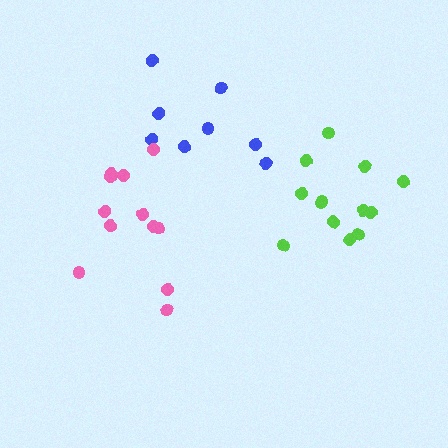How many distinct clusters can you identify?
There are 3 distinct clusters.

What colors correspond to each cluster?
The clusters are colored: lime, blue, pink.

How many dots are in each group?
Group 1: 13 dots, Group 2: 8 dots, Group 3: 12 dots (33 total).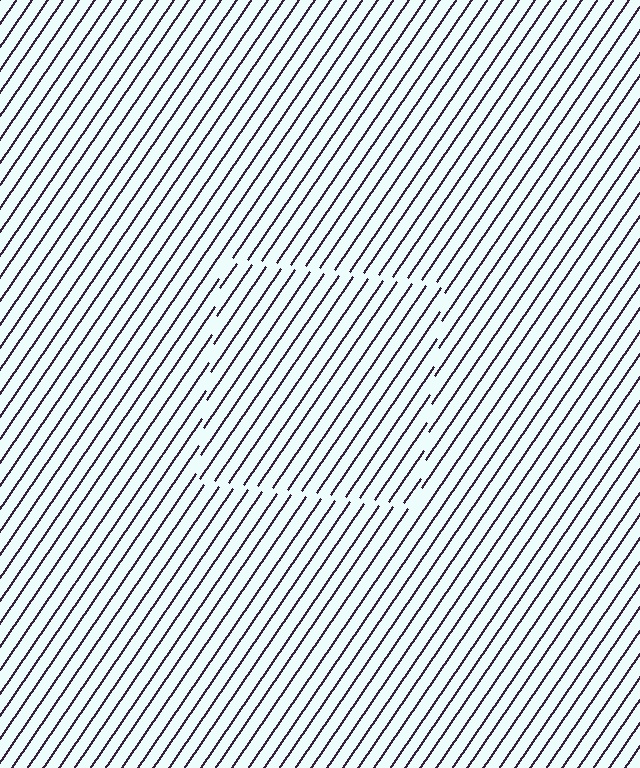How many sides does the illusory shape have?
4 sides — the line-ends trace a square.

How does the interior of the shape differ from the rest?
The interior of the shape contains the same grating, shifted by half a period — the contour is defined by the phase discontinuity where line-ends from the inner and outer gratings abut.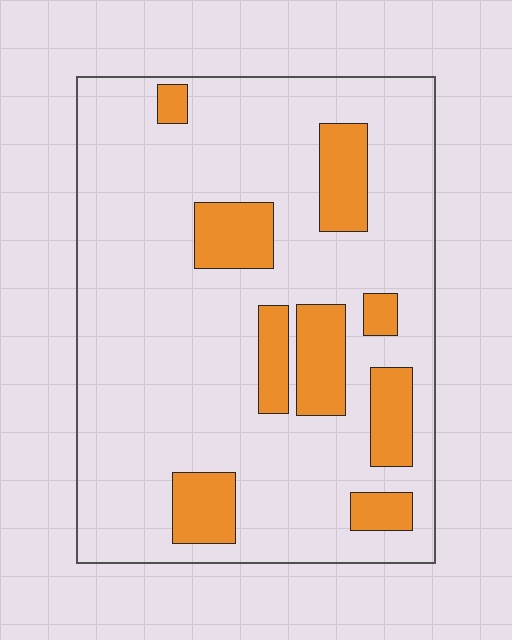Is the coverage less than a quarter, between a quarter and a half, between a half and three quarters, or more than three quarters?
Less than a quarter.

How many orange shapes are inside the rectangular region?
9.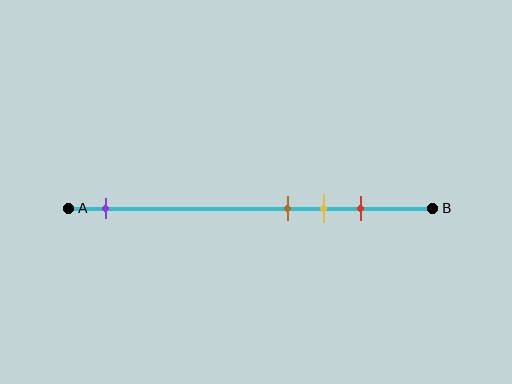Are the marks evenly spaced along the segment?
No, the marks are not evenly spaced.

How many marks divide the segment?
There are 4 marks dividing the segment.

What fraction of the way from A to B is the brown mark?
The brown mark is approximately 60% (0.6) of the way from A to B.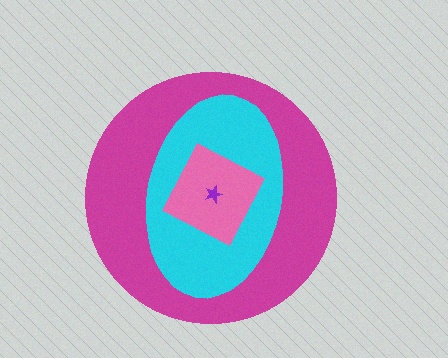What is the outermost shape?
The magenta circle.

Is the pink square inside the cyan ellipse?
Yes.